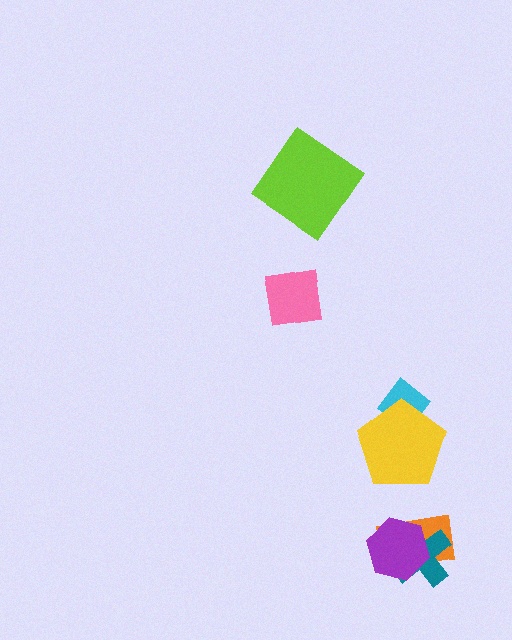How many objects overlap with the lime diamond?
0 objects overlap with the lime diamond.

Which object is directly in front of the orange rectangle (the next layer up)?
The teal cross is directly in front of the orange rectangle.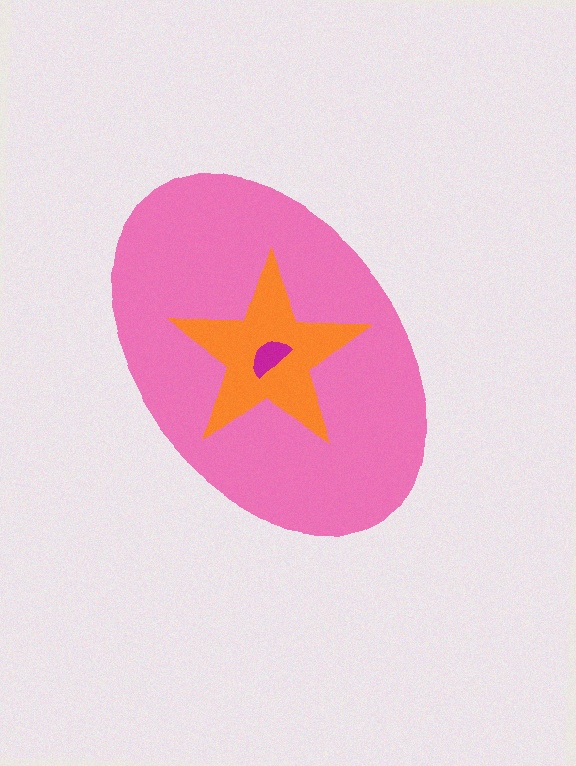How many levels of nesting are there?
3.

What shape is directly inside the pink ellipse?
The orange star.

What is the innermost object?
The magenta semicircle.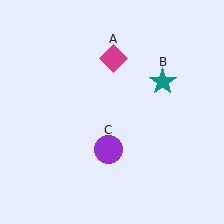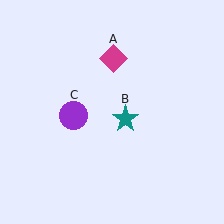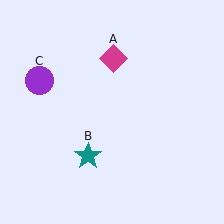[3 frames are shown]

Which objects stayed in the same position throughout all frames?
Magenta diamond (object A) remained stationary.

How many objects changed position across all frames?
2 objects changed position: teal star (object B), purple circle (object C).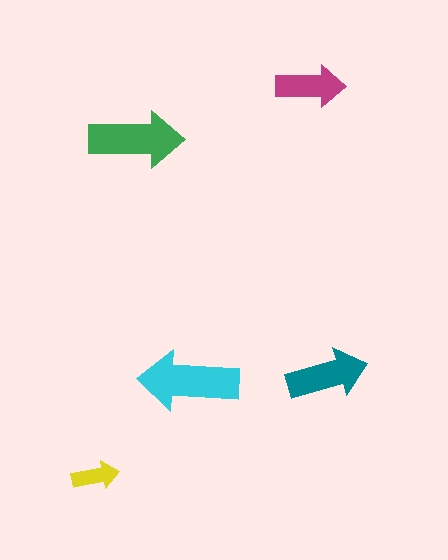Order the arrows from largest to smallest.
the cyan one, the green one, the teal one, the magenta one, the yellow one.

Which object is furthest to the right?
The teal arrow is rightmost.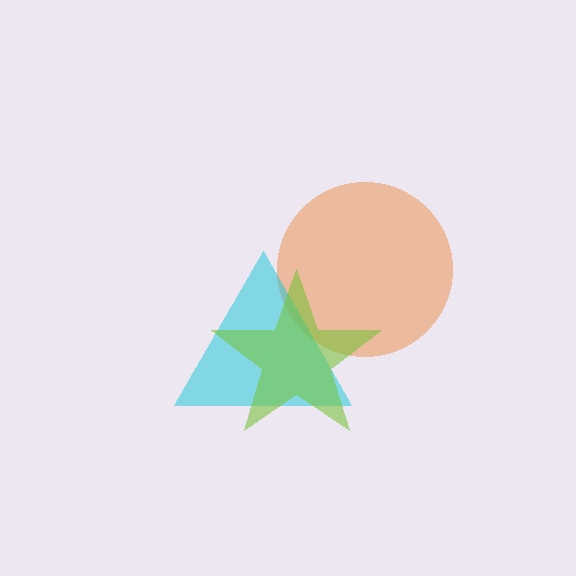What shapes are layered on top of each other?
The layered shapes are: an orange circle, a cyan triangle, a lime star.